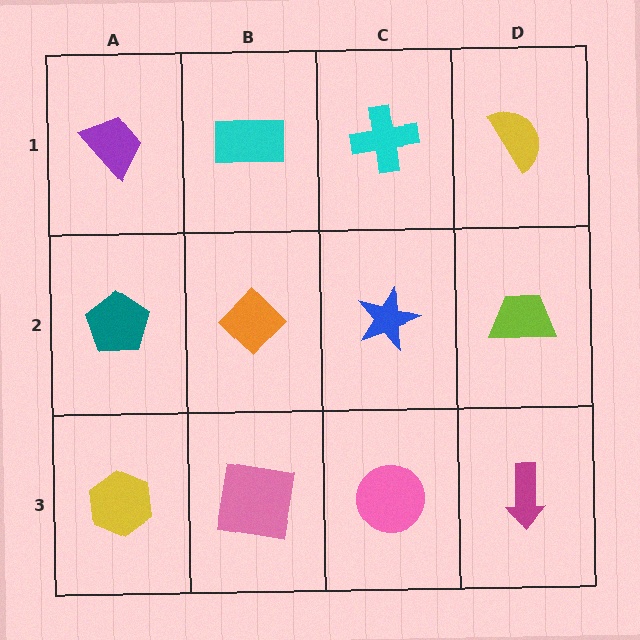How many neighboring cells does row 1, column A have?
2.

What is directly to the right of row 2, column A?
An orange diamond.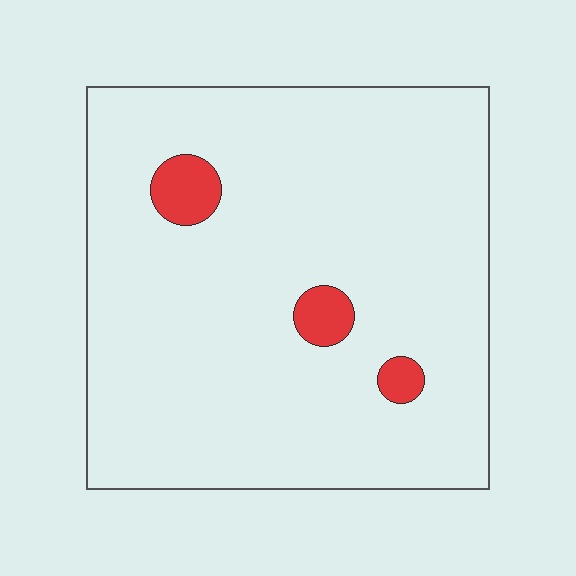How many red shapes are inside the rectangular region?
3.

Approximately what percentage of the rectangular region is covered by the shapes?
Approximately 5%.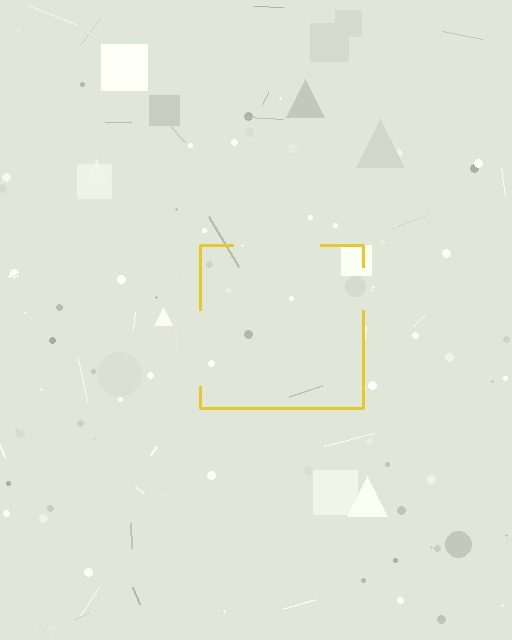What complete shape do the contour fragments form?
The contour fragments form a square.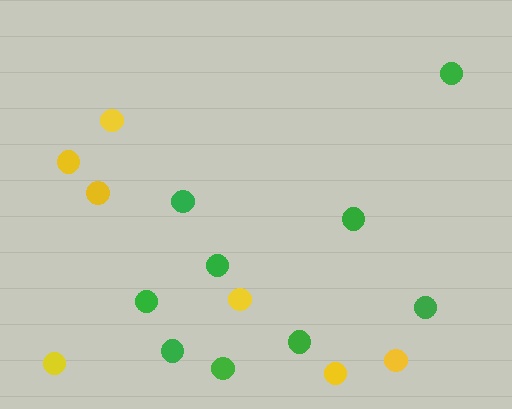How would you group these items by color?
There are 2 groups: one group of green circles (9) and one group of yellow circles (7).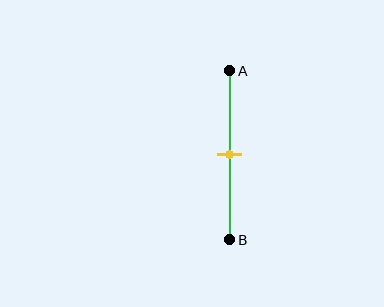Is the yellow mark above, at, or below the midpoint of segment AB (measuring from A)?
The yellow mark is approximately at the midpoint of segment AB.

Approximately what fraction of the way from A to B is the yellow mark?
The yellow mark is approximately 50% of the way from A to B.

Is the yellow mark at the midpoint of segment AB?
Yes, the mark is approximately at the midpoint.